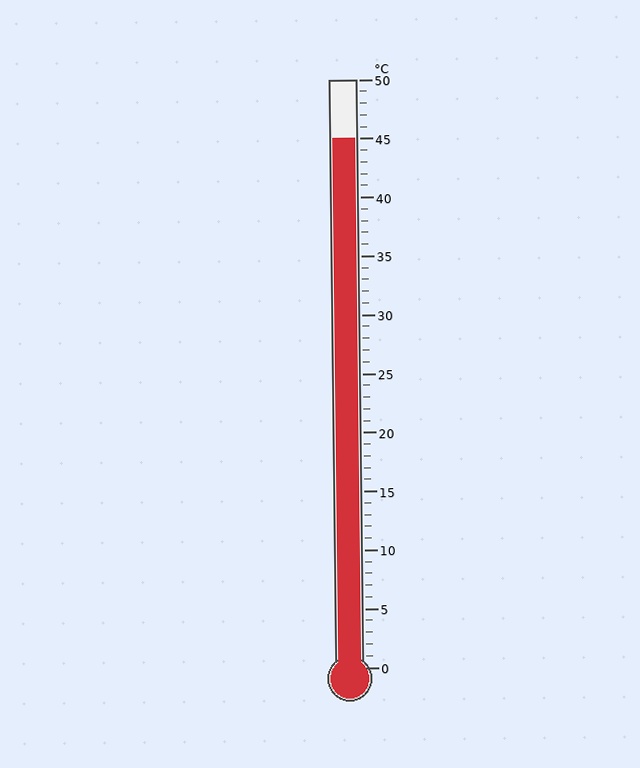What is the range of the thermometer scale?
The thermometer scale ranges from 0°C to 50°C.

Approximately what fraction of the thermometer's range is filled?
The thermometer is filled to approximately 90% of its range.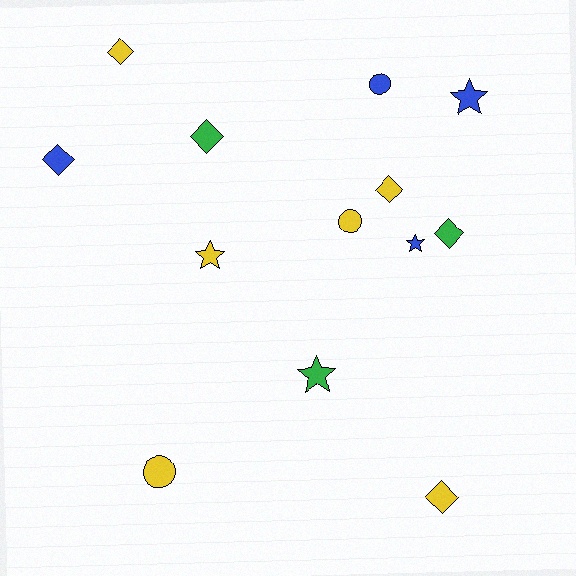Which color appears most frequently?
Yellow, with 6 objects.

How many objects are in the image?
There are 13 objects.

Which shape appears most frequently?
Diamond, with 6 objects.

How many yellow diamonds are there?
There are 3 yellow diamonds.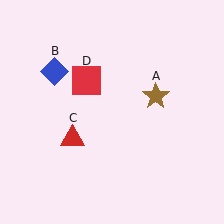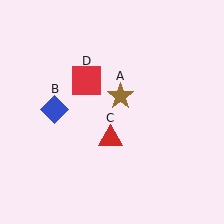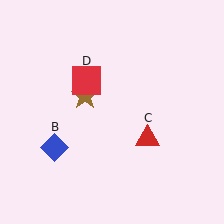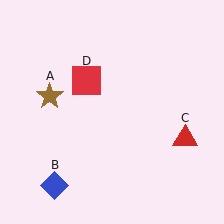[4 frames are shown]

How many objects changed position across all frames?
3 objects changed position: brown star (object A), blue diamond (object B), red triangle (object C).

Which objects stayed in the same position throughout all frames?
Red square (object D) remained stationary.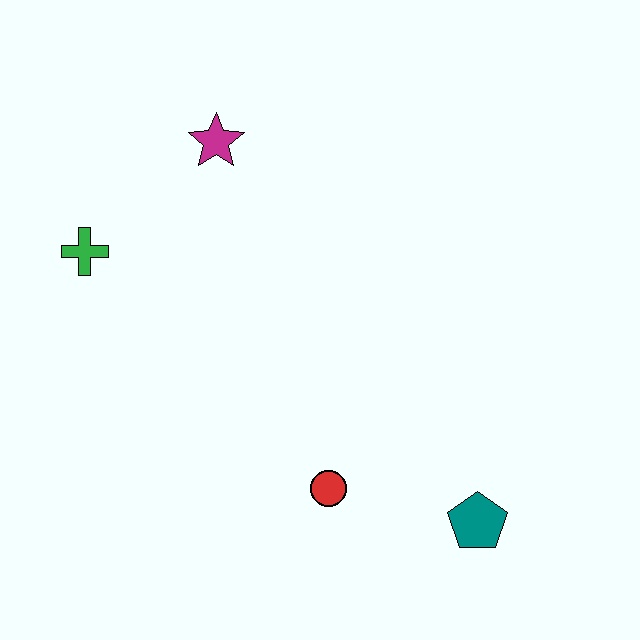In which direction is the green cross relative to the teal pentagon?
The green cross is to the left of the teal pentagon.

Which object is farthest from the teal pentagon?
The green cross is farthest from the teal pentagon.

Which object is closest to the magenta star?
The green cross is closest to the magenta star.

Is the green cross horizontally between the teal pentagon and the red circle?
No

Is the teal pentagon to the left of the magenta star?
No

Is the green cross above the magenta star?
No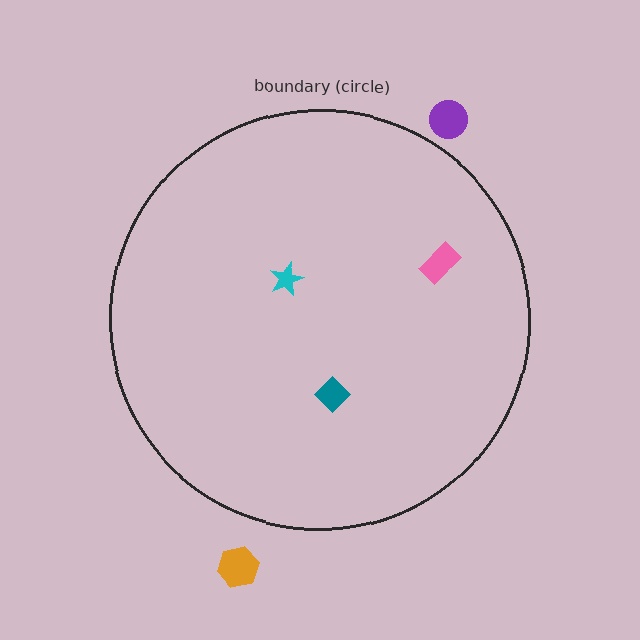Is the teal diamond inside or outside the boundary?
Inside.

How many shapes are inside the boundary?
3 inside, 2 outside.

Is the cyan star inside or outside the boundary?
Inside.